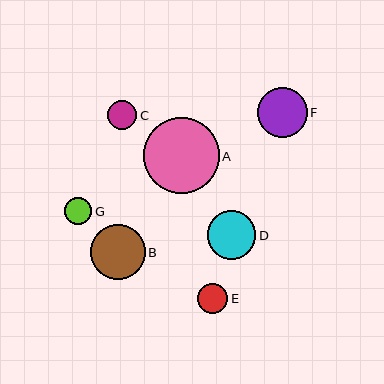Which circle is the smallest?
Circle G is the smallest with a size of approximately 27 pixels.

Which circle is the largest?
Circle A is the largest with a size of approximately 76 pixels.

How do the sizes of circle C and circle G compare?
Circle C and circle G are approximately the same size.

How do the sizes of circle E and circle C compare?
Circle E and circle C are approximately the same size.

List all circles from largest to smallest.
From largest to smallest: A, B, F, D, E, C, G.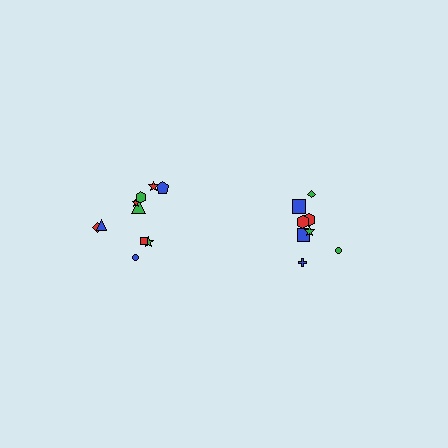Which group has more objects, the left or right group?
The left group.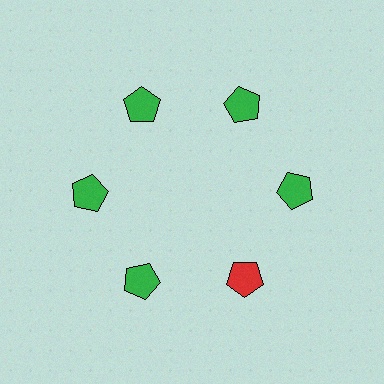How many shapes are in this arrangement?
There are 6 shapes arranged in a ring pattern.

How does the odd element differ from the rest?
It has a different color: red instead of green.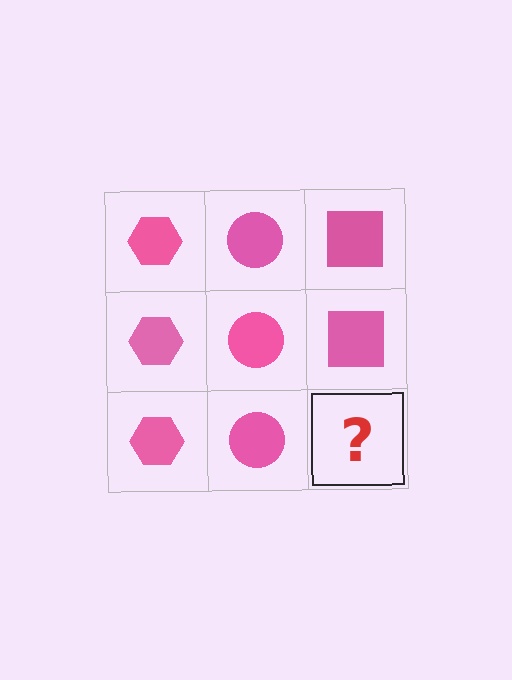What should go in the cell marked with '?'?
The missing cell should contain a pink square.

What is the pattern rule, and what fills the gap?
The rule is that each column has a consistent shape. The gap should be filled with a pink square.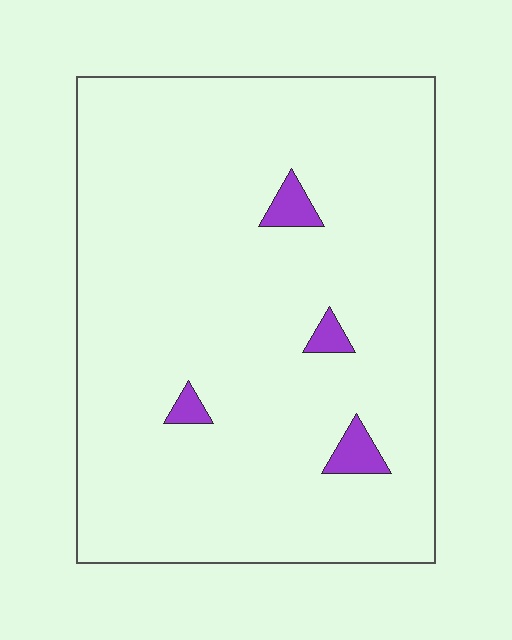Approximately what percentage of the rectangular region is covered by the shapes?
Approximately 5%.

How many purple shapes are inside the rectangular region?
4.